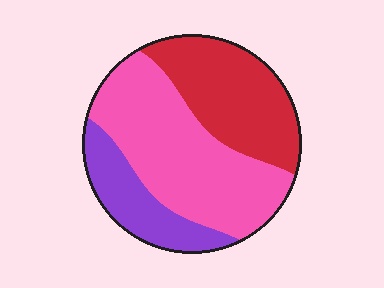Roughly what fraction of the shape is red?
Red takes up about one third (1/3) of the shape.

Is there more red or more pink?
Pink.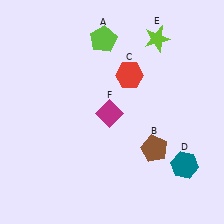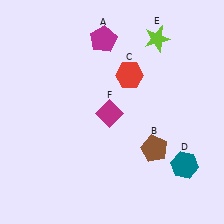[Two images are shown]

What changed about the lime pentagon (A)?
In Image 1, A is lime. In Image 2, it changed to magenta.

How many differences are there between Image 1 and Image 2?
There is 1 difference between the two images.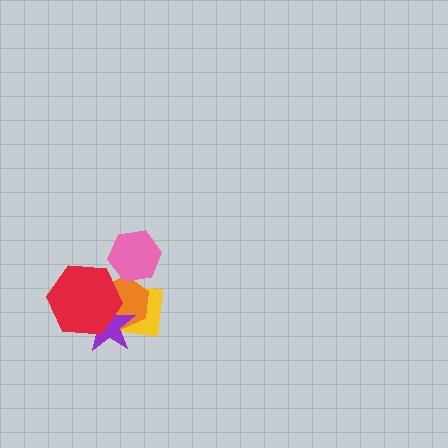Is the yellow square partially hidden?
Yes, it is partially covered by another shape.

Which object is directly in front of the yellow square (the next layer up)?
The orange hexagon is directly in front of the yellow square.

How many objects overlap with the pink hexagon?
2 objects overlap with the pink hexagon.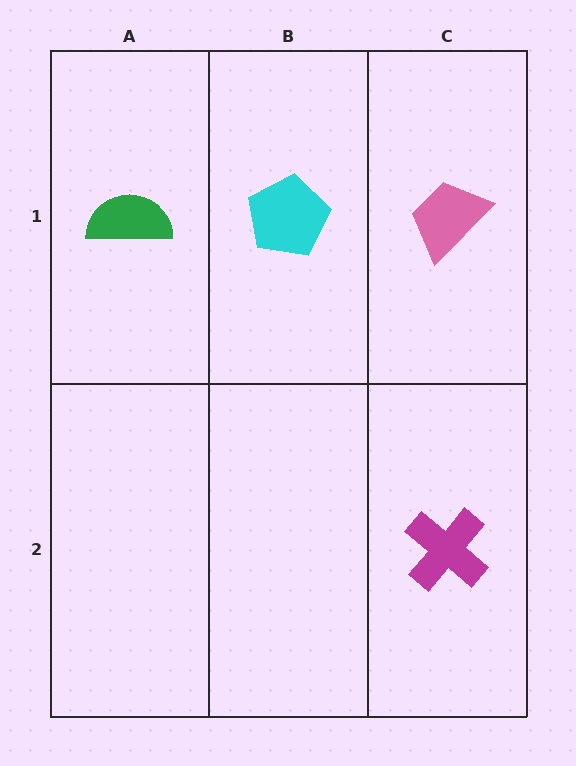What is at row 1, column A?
A green semicircle.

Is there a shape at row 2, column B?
No, that cell is empty.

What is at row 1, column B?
A cyan pentagon.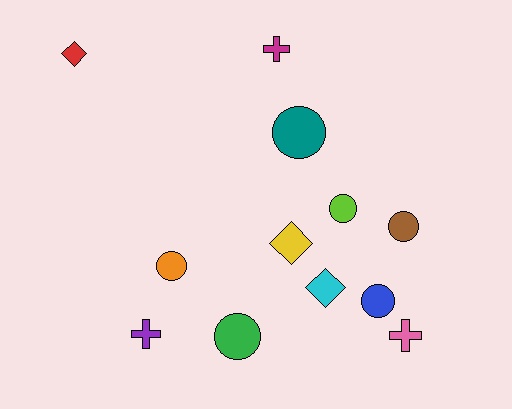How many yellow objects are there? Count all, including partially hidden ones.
There is 1 yellow object.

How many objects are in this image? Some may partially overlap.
There are 12 objects.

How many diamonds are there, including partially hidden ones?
There are 3 diamonds.